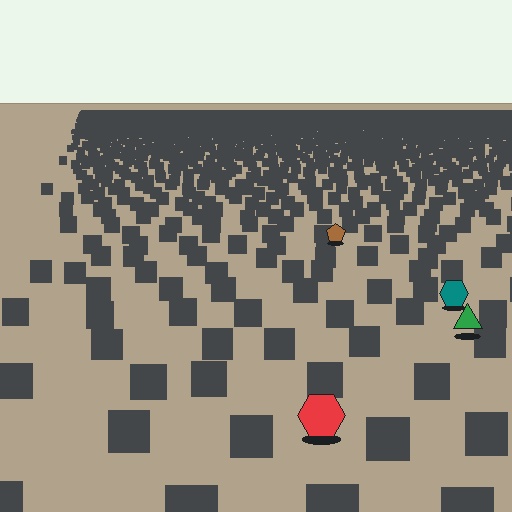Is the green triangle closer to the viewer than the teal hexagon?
Yes. The green triangle is closer — you can tell from the texture gradient: the ground texture is coarser near it.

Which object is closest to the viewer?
The red hexagon is closest. The texture marks near it are larger and more spread out.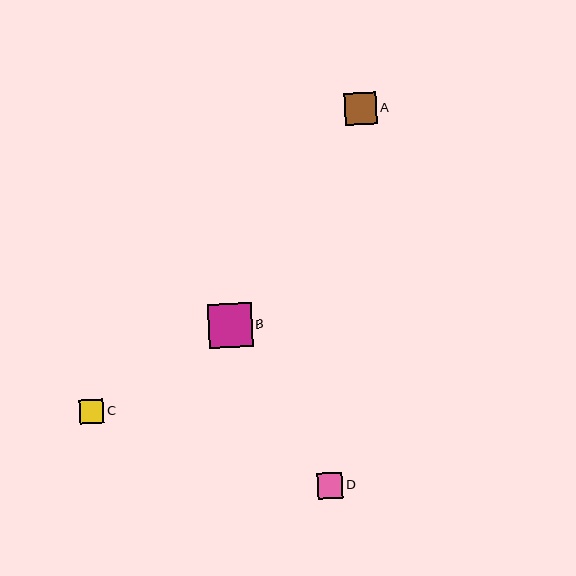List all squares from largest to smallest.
From largest to smallest: B, A, D, C.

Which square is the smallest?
Square C is the smallest with a size of approximately 24 pixels.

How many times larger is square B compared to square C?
Square B is approximately 1.8 times the size of square C.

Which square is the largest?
Square B is the largest with a size of approximately 44 pixels.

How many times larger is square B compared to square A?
Square B is approximately 1.4 times the size of square A.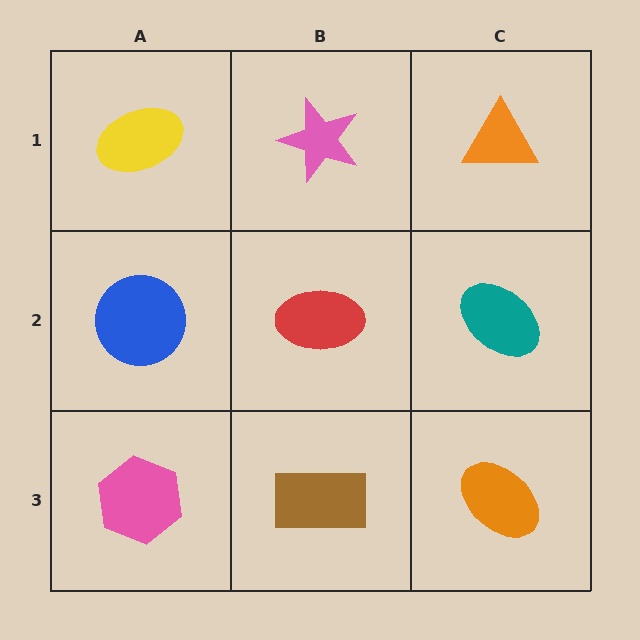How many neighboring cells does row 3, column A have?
2.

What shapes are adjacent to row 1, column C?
A teal ellipse (row 2, column C), a pink star (row 1, column B).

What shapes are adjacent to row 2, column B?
A pink star (row 1, column B), a brown rectangle (row 3, column B), a blue circle (row 2, column A), a teal ellipse (row 2, column C).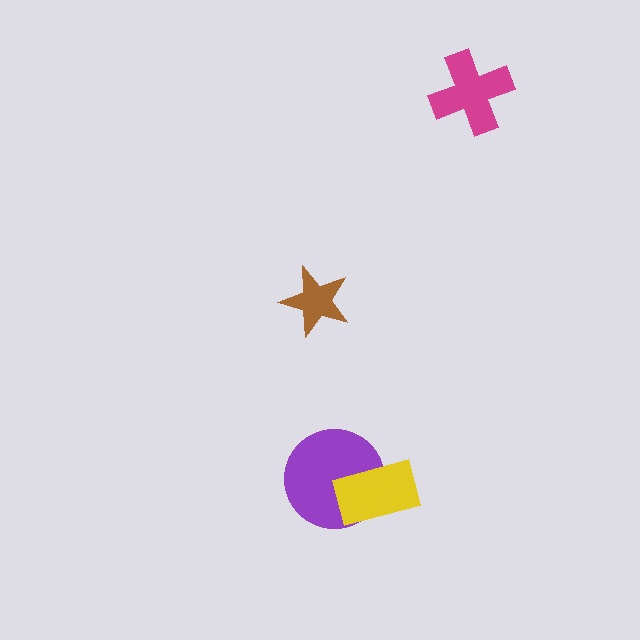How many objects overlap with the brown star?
0 objects overlap with the brown star.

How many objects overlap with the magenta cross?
0 objects overlap with the magenta cross.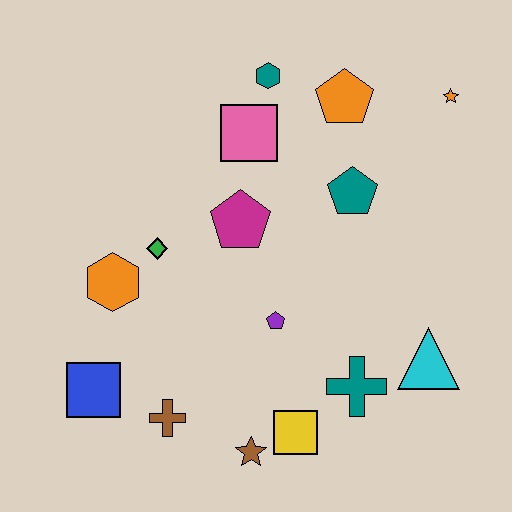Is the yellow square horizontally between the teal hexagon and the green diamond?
No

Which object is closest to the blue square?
The brown cross is closest to the blue square.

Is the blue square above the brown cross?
Yes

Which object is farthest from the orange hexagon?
The orange star is farthest from the orange hexagon.